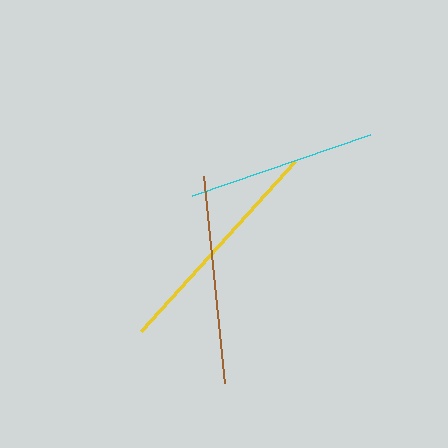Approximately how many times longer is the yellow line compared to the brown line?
The yellow line is approximately 1.1 times the length of the brown line.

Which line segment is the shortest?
The cyan line is the shortest at approximately 188 pixels.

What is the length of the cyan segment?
The cyan segment is approximately 188 pixels long.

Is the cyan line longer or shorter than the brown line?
The brown line is longer than the cyan line.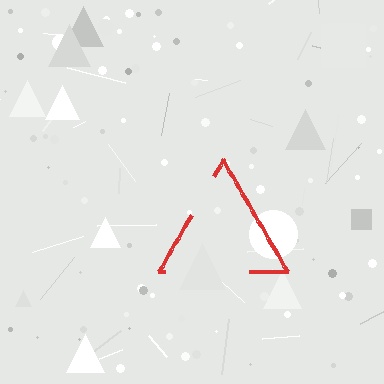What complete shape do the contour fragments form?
The contour fragments form a triangle.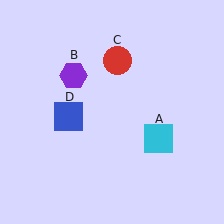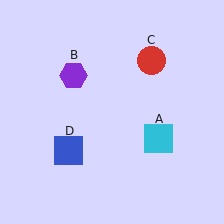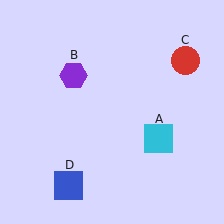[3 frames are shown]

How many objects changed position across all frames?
2 objects changed position: red circle (object C), blue square (object D).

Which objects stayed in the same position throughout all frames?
Cyan square (object A) and purple hexagon (object B) remained stationary.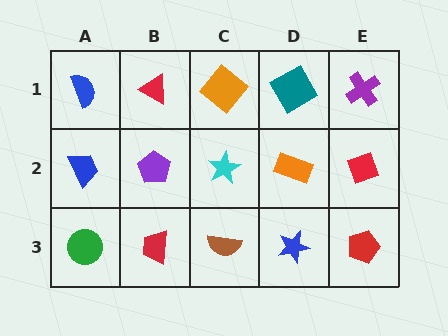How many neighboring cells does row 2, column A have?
3.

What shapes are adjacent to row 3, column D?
An orange rectangle (row 2, column D), a brown semicircle (row 3, column C), a red pentagon (row 3, column E).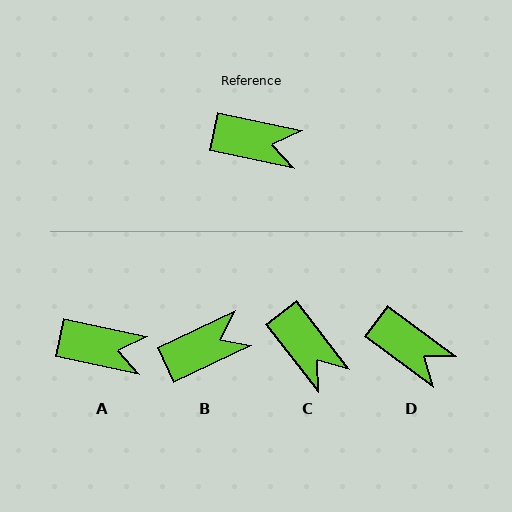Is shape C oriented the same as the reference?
No, it is off by about 40 degrees.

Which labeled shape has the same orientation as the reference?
A.